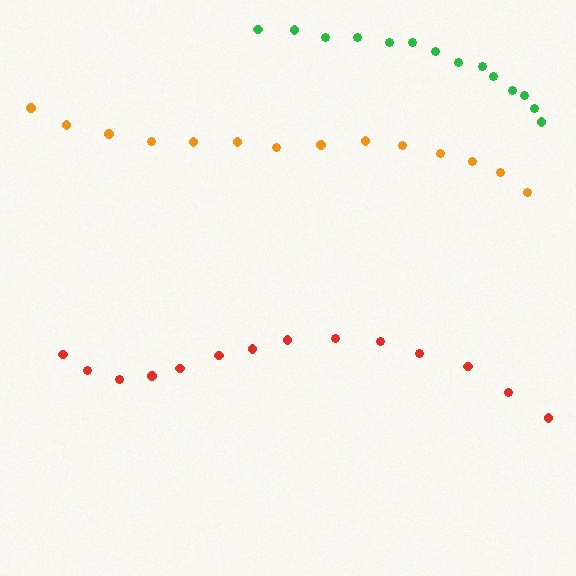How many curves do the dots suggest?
There are 3 distinct paths.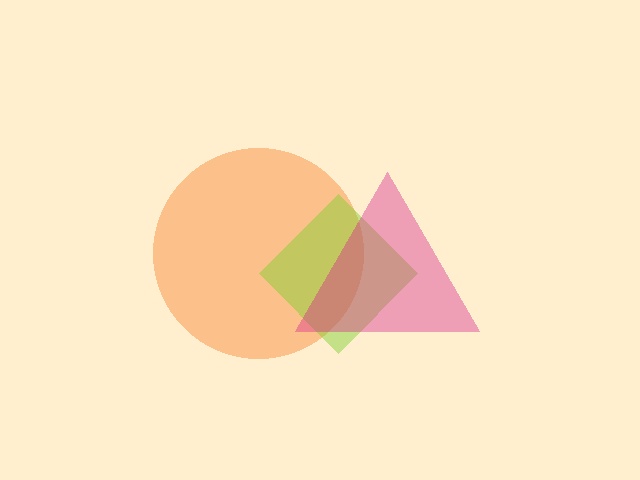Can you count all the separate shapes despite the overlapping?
Yes, there are 3 separate shapes.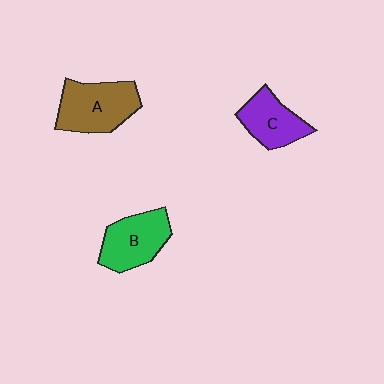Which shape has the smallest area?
Shape C (purple).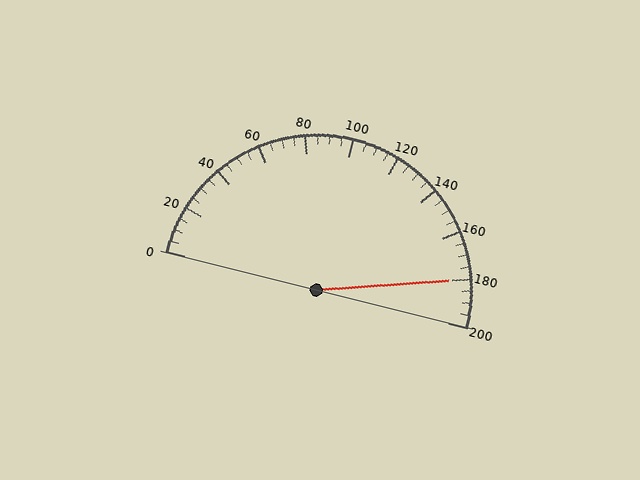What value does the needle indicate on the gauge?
The needle indicates approximately 180.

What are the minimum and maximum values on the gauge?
The gauge ranges from 0 to 200.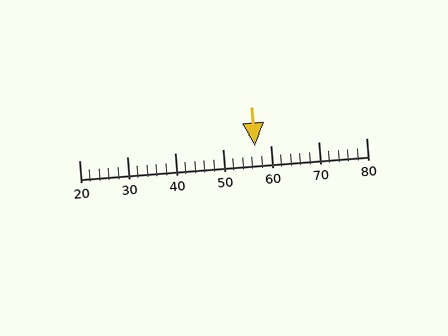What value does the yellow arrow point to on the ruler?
The yellow arrow points to approximately 57.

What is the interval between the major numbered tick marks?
The major tick marks are spaced 10 units apart.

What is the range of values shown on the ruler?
The ruler shows values from 20 to 80.